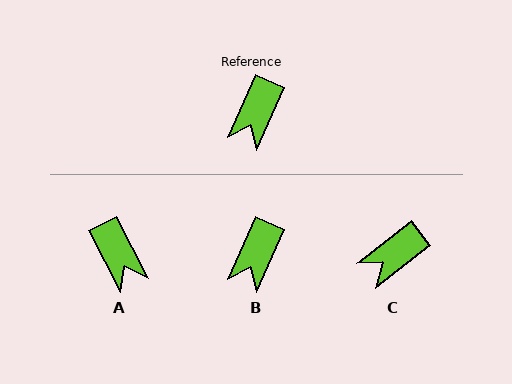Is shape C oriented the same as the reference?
No, it is off by about 29 degrees.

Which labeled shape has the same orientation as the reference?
B.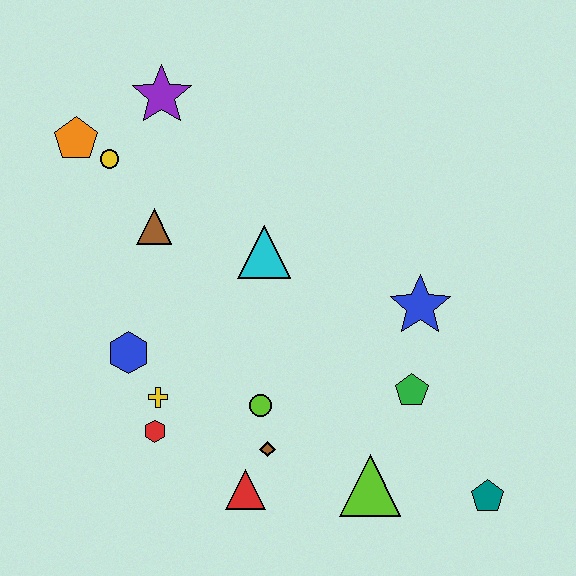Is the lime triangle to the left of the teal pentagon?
Yes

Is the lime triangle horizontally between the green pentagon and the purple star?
Yes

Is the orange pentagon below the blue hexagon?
No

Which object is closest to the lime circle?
The brown diamond is closest to the lime circle.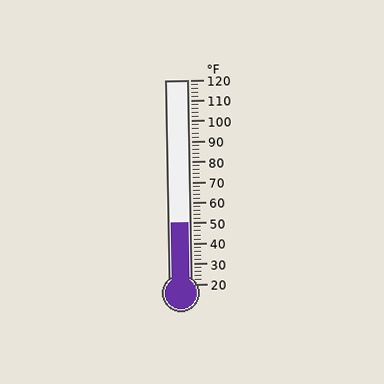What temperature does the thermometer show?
The thermometer shows approximately 50°F.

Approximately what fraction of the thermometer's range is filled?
The thermometer is filled to approximately 30% of its range.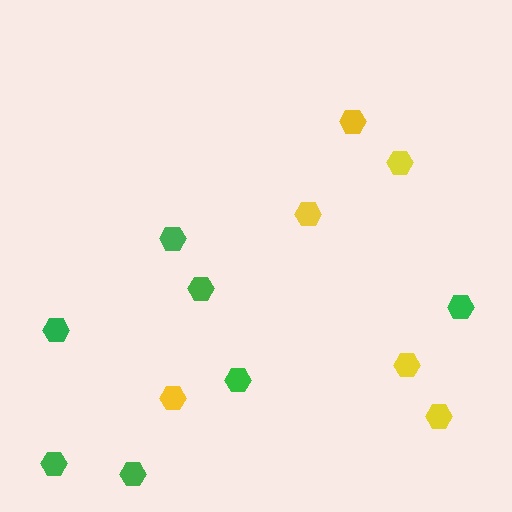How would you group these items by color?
There are 2 groups: one group of yellow hexagons (6) and one group of green hexagons (7).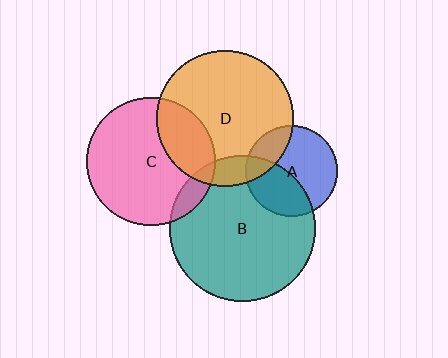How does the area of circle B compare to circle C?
Approximately 1.3 times.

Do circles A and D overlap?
Yes.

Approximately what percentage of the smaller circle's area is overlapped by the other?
Approximately 25%.